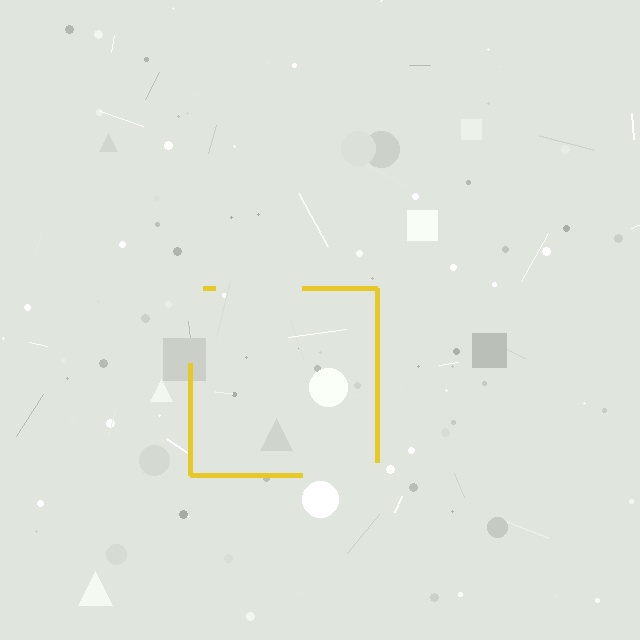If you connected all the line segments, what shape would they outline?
They would outline a square.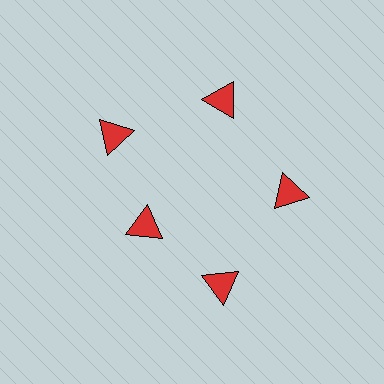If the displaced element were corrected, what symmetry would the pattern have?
It would have 5-fold rotational symmetry — the pattern would map onto itself every 72 degrees.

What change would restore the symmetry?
The symmetry would be restored by moving it outward, back onto the ring so that all 5 triangles sit at equal angles and equal distance from the center.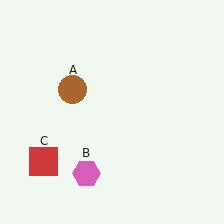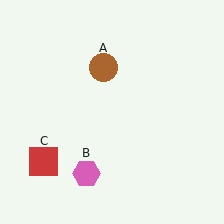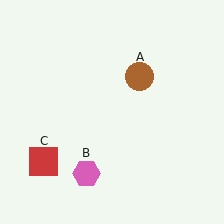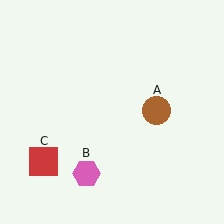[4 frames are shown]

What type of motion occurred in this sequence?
The brown circle (object A) rotated clockwise around the center of the scene.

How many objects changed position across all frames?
1 object changed position: brown circle (object A).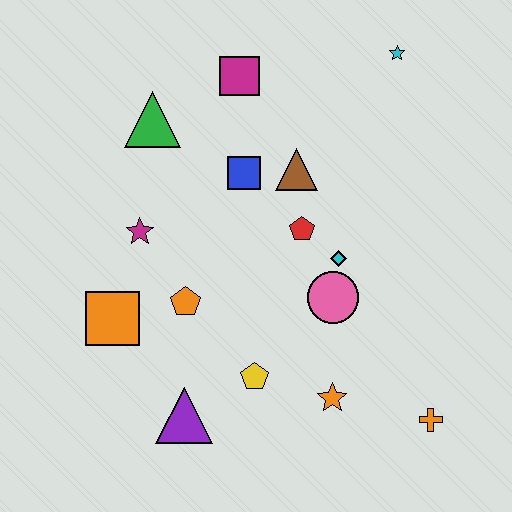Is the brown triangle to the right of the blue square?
Yes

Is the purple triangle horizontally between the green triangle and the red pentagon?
Yes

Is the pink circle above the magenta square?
No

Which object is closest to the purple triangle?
The yellow pentagon is closest to the purple triangle.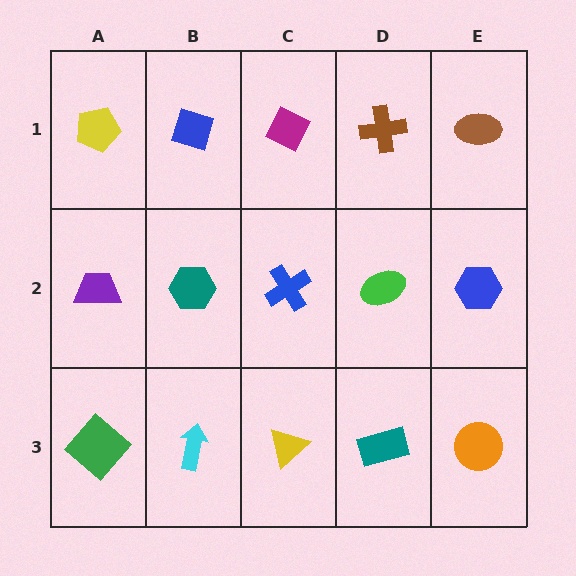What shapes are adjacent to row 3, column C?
A blue cross (row 2, column C), a cyan arrow (row 3, column B), a teal rectangle (row 3, column D).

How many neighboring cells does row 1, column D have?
3.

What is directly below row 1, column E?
A blue hexagon.